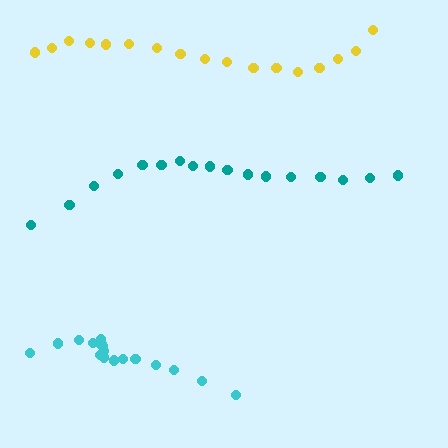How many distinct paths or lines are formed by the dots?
There are 3 distinct paths.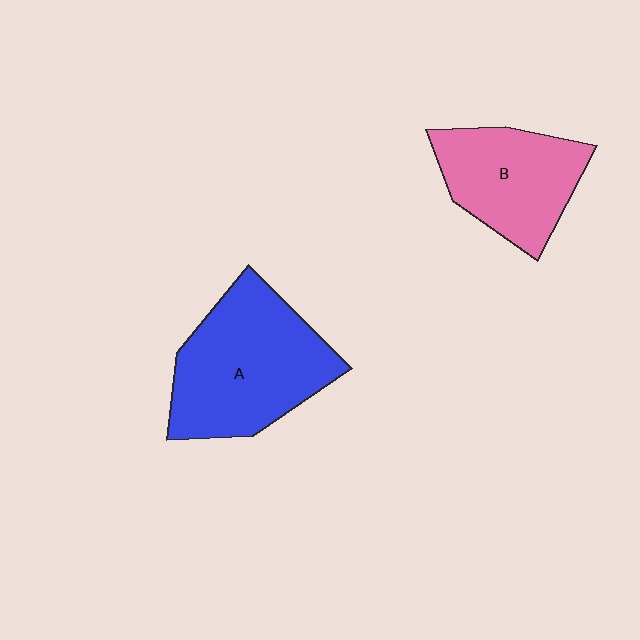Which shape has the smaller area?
Shape B (pink).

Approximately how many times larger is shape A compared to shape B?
Approximately 1.4 times.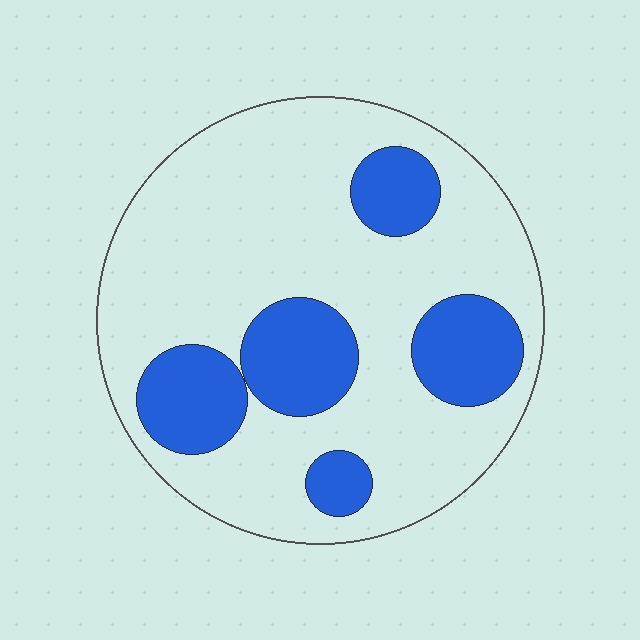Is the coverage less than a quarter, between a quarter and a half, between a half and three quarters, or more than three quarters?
Between a quarter and a half.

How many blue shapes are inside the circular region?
5.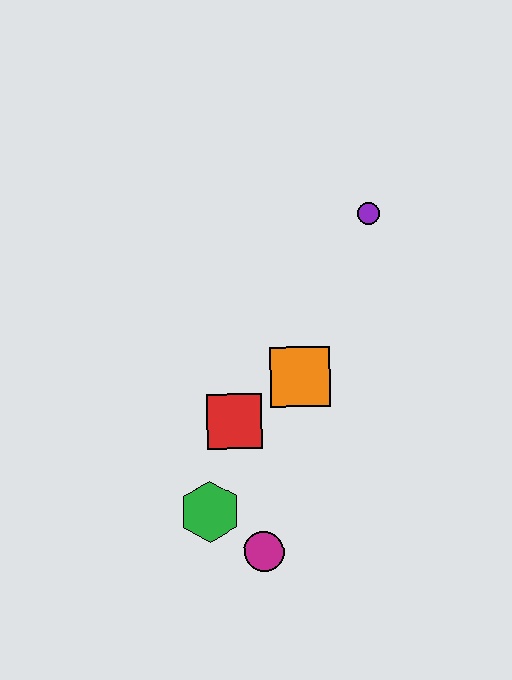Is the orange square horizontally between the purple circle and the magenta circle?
Yes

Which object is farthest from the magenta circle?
The purple circle is farthest from the magenta circle.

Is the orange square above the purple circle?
No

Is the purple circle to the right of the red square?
Yes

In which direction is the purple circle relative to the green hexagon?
The purple circle is above the green hexagon.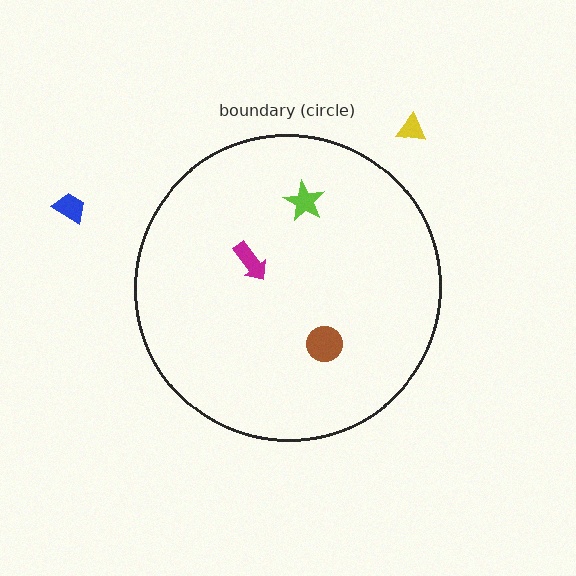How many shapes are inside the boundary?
3 inside, 2 outside.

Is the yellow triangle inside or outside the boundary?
Outside.